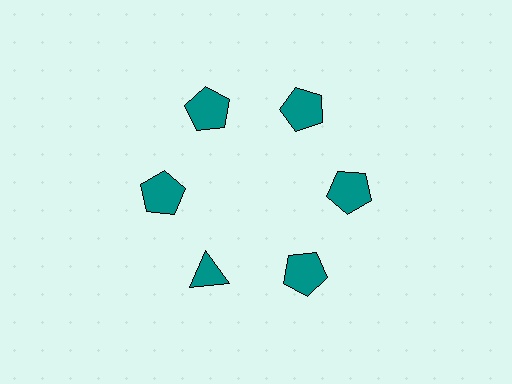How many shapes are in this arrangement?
There are 6 shapes arranged in a ring pattern.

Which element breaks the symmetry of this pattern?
The teal triangle at roughly the 7 o'clock position breaks the symmetry. All other shapes are teal pentagons.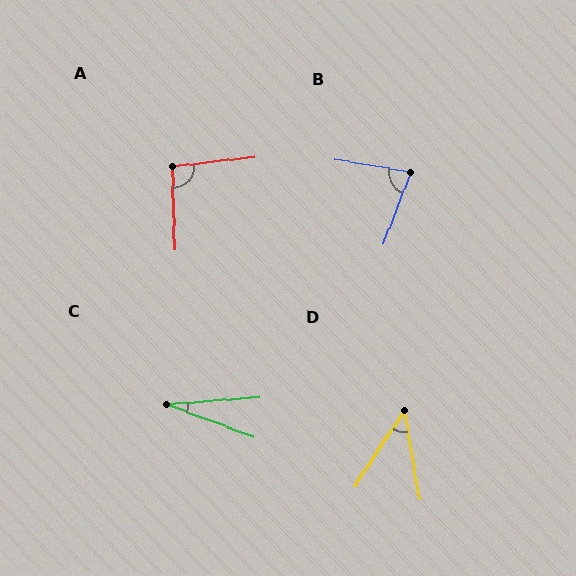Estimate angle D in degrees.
Approximately 43 degrees.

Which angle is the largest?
A, at approximately 95 degrees.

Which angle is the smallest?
C, at approximately 25 degrees.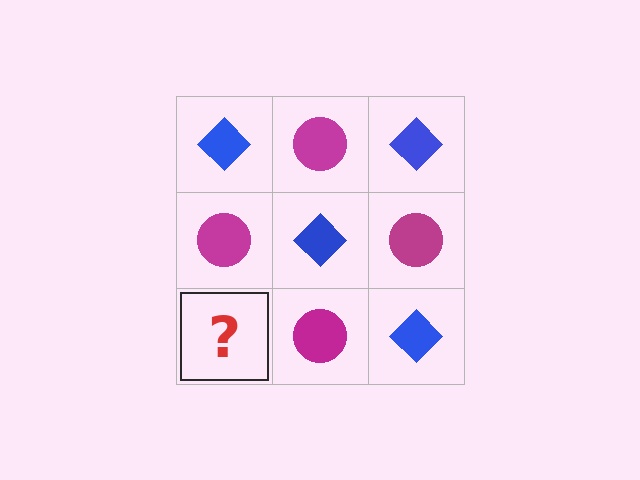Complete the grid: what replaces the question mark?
The question mark should be replaced with a blue diamond.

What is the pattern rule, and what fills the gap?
The rule is that it alternates blue diamond and magenta circle in a checkerboard pattern. The gap should be filled with a blue diamond.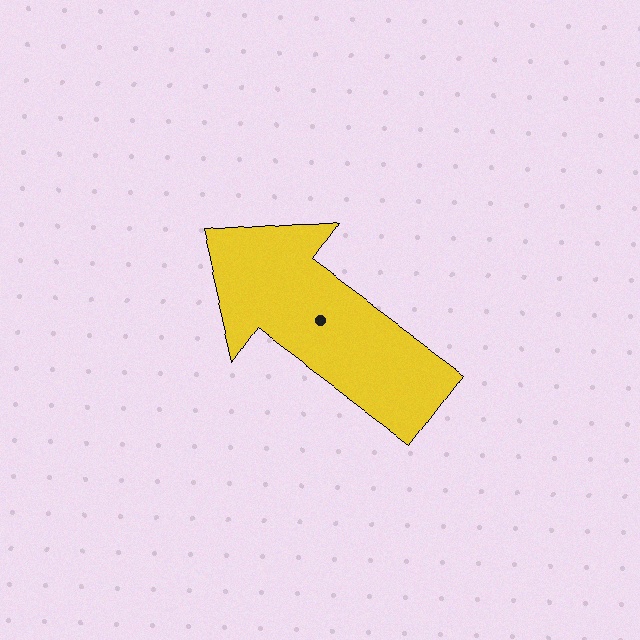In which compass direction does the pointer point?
Northwest.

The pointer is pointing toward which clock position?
Roughly 10 o'clock.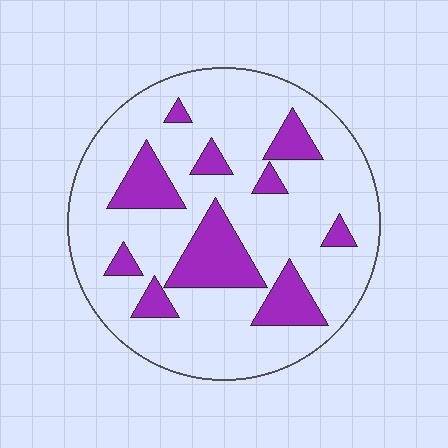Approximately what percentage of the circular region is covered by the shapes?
Approximately 20%.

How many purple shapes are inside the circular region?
10.